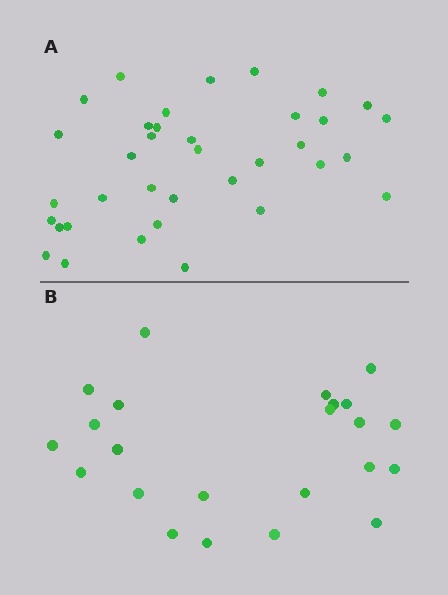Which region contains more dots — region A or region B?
Region A (the top region) has more dots.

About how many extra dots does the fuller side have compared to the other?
Region A has approximately 15 more dots than region B.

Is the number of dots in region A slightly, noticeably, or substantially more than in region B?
Region A has substantially more. The ratio is roughly 1.6 to 1.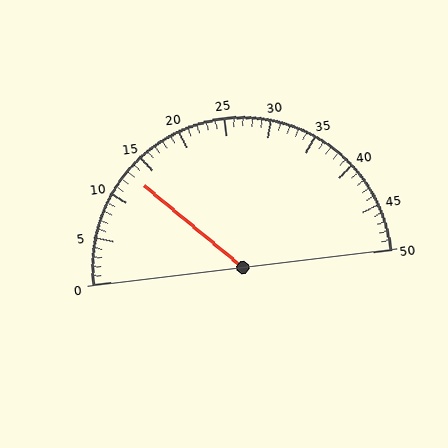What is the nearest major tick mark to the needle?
The nearest major tick mark is 15.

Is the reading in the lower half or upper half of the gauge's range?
The reading is in the lower half of the range (0 to 50).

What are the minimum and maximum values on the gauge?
The gauge ranges from 0 to 50.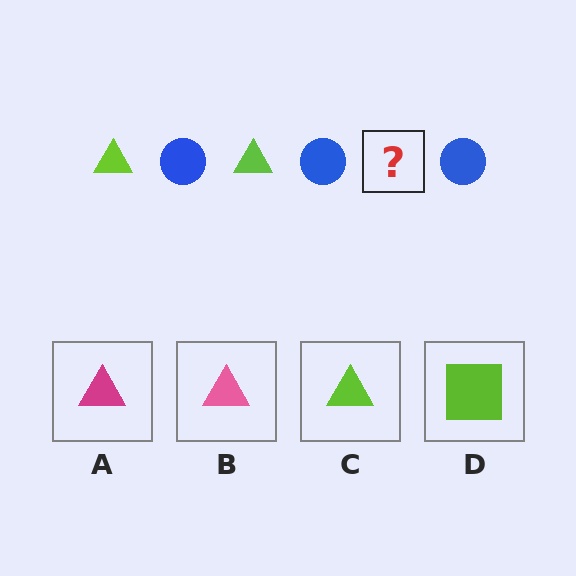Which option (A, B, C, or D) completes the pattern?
C.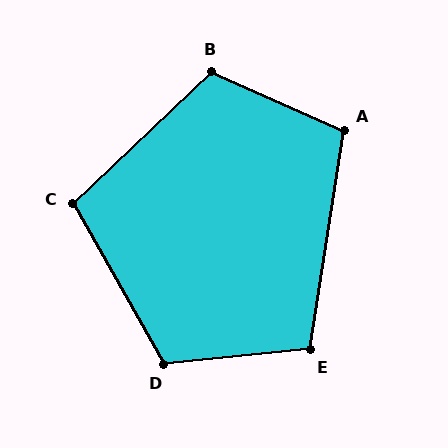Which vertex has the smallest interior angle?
C, at approximately 104 degrees.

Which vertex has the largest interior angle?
D, at approximately 114 degrees.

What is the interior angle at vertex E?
Approximately 104 degrees (obtuse).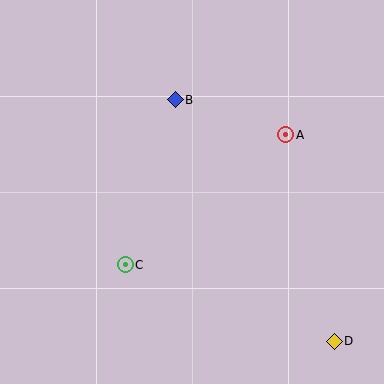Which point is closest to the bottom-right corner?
Point D is closest to the bottom-right corner.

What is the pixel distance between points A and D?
The distance between A and D is 212 pixels.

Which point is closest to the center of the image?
Point B at (175, 100) is closest to the center.